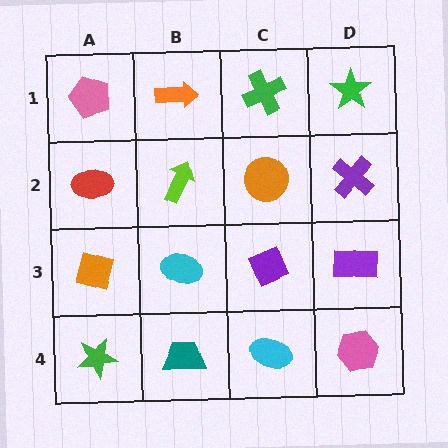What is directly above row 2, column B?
An orange arrow.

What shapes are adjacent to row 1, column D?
A purple cross (row 2, column D), a green cross (row 1, column C).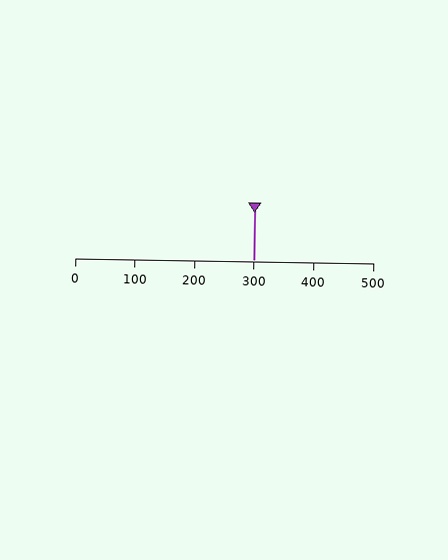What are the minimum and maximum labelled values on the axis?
The axis runs from 0 to 500.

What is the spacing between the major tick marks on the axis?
The major ticks are spaced 100 apart.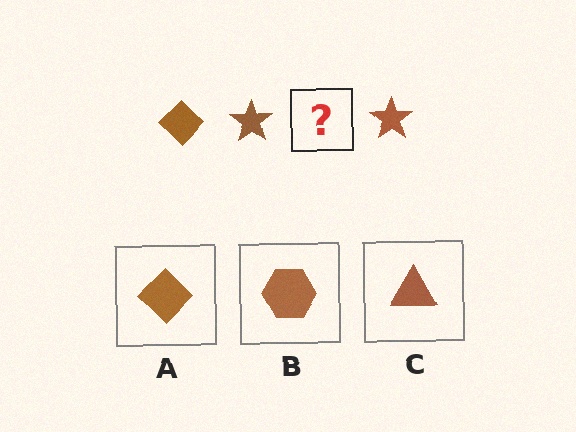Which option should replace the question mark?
Option A.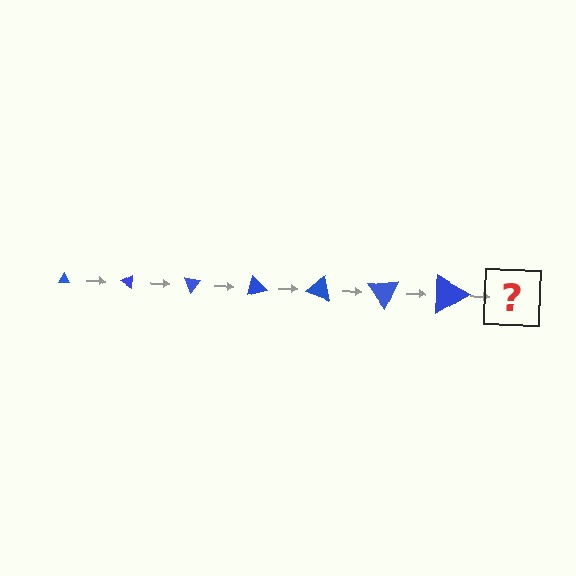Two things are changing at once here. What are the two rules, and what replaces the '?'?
The two rules are that the triangle grows larger each step and it rotates 35 degrees each step. The '?' should be a triangle, larger than the previous one and rotated 245 degrees from the start.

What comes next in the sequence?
The next element should be a triangle, larger than the previous one and rotated 245 degrees from the start.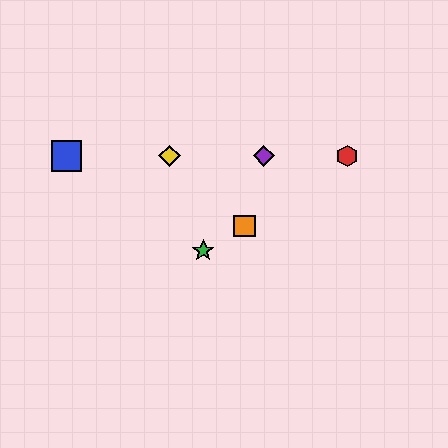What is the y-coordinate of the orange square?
The orange square is at y≈226.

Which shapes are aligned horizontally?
The red hexagon, the blue square, the yellow diamond, the purple diamond are aligned horizontally.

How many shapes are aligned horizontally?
4 shapes (the red hexagon, the blue square, the yellow diamond, the purple diamond) are aligned horizontally.